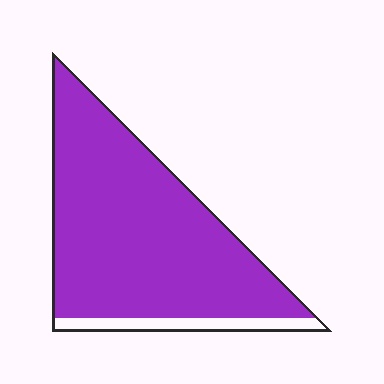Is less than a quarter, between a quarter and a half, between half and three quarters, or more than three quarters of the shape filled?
More than three quarters.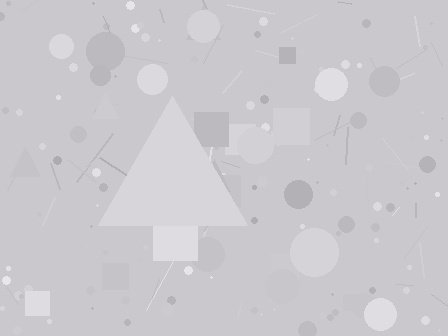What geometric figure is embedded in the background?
A triangle is embedded in the background.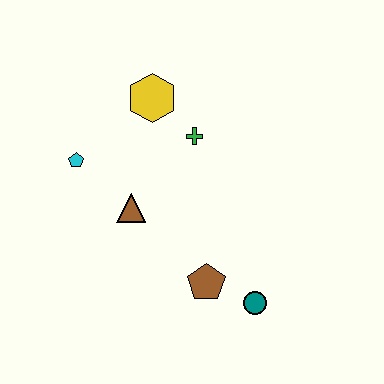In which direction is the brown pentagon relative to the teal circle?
The brown pentagon is to the left of the teal circle.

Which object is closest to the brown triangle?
The cyan pentagon is closest to the brown triangle.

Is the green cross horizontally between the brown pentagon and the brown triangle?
Yes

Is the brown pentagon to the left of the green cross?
No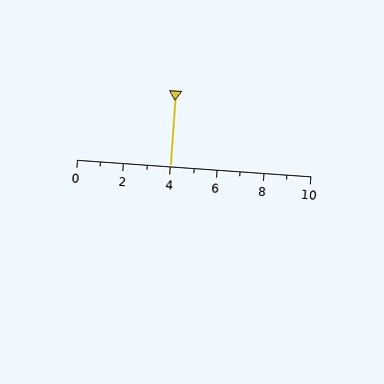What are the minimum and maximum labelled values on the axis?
The axis runs from 0 to 10.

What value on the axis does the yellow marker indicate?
The marker indicates approximately 4.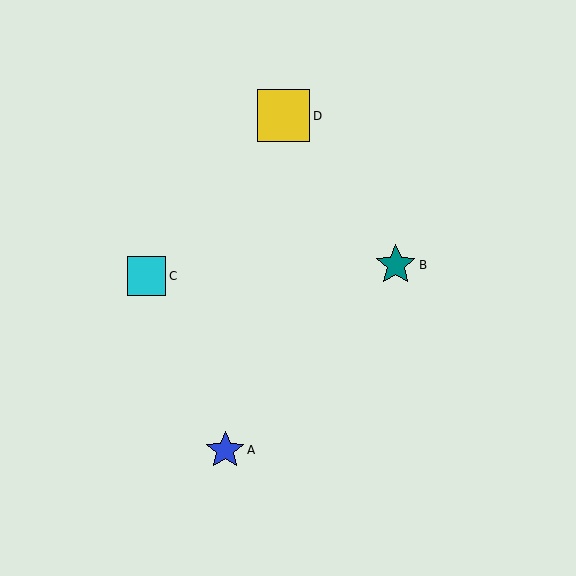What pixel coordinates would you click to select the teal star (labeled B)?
Click at (396, 265) to select the teal star B.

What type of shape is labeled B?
Shape B is a teal star.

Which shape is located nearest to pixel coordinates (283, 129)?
The yellow square (labeled D) at (284, 116) is nearest to that location.